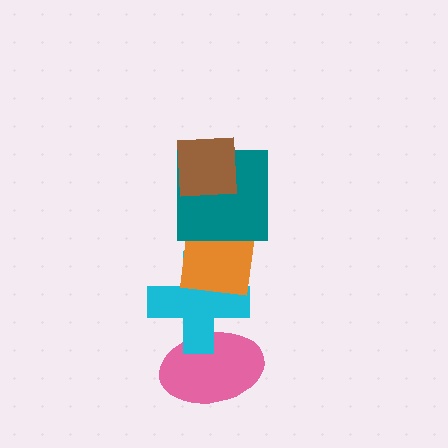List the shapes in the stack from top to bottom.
From top to bottom: the brown square, the teal square, the orange square, the cyan cross, the pink ellipse.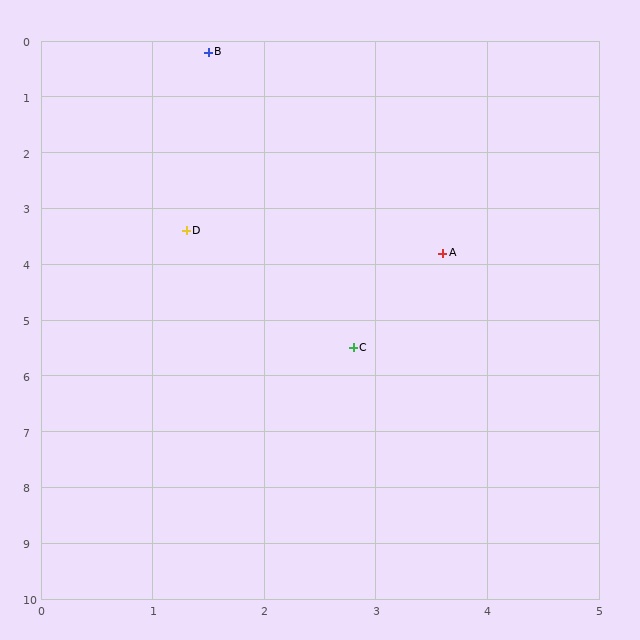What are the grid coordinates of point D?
Point D is at approximately (1.3, 3.4).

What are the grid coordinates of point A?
Point A is at approximately (3.6, 3.8).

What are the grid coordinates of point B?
Point B is at approximately (1.5, 0.2).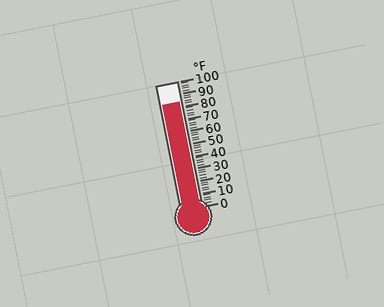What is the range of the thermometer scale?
The thermometer scale ranges from 0°F to 100°F.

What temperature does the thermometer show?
The thermometer shows approximately 84°F.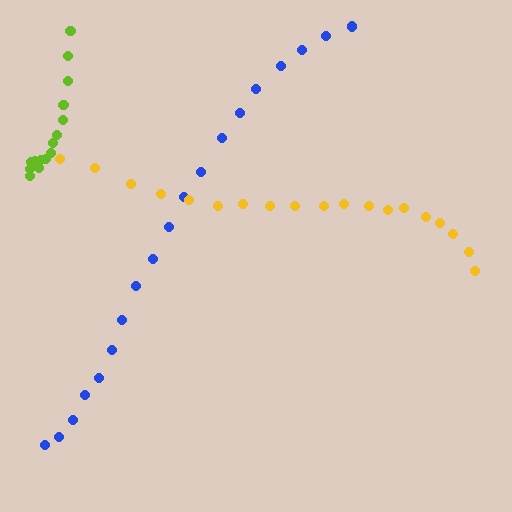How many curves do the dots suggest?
There are 3 distinct paths.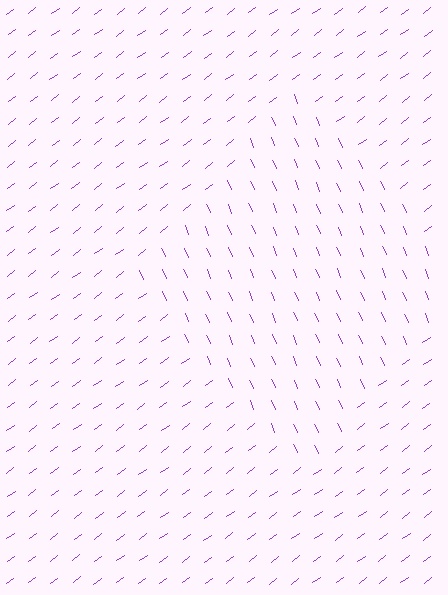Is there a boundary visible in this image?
Yes, there is a texture boundary formed by a change in line orientation.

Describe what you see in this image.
The image is filled with small purple line segments. A diamond region in the image has lines oriented differently from the surrounding lines, creating a visible texture boundary.